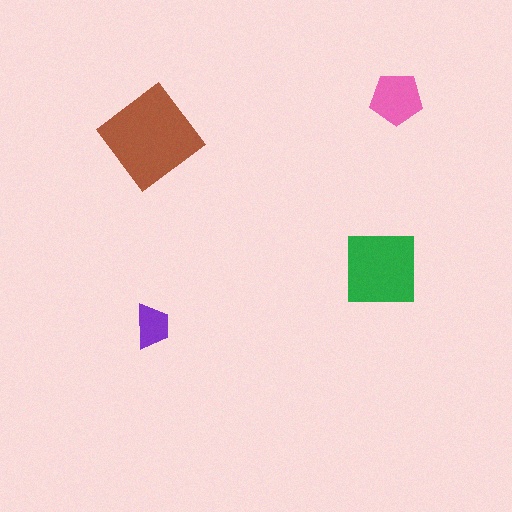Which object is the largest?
The brown diamond.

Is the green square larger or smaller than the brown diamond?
Smaller.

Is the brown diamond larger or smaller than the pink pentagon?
Larger.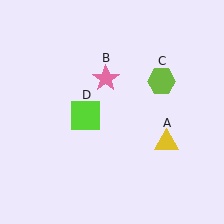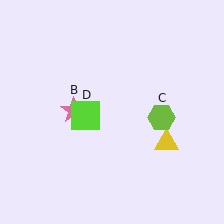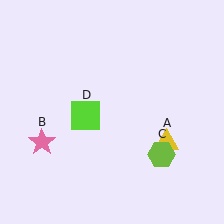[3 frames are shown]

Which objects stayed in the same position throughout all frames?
Yellow triangle (object A) and lime square (object D) remained stationary.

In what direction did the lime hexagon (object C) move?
The lime hexagon (object C) moved down.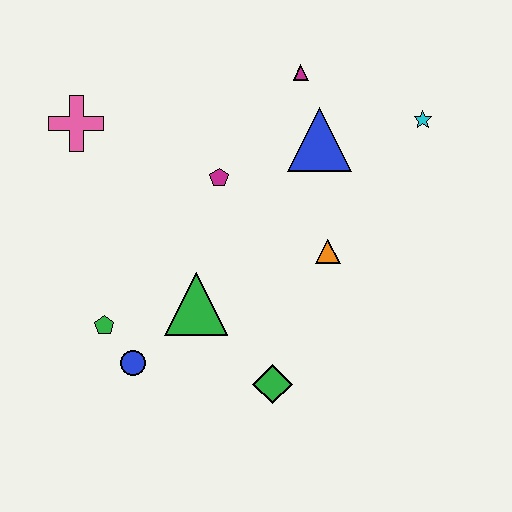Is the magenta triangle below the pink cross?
No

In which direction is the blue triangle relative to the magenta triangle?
The blue triangle is below the magenta triangle.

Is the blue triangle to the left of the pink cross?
No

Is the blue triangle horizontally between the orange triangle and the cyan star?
No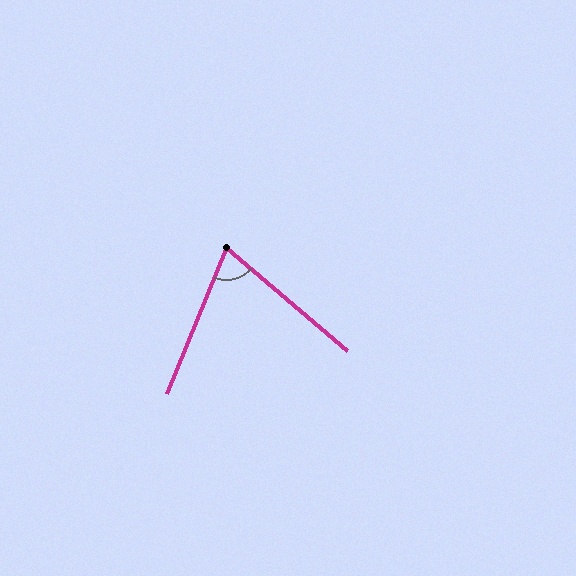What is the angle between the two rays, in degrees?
Approximately 72 degrees.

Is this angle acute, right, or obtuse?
It is acute.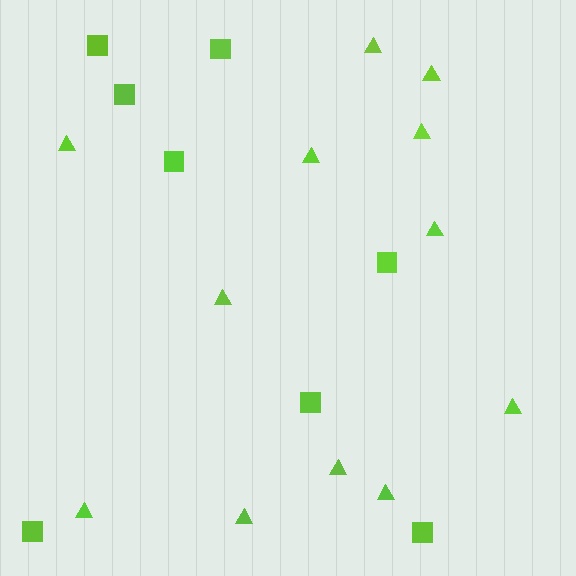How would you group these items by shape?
There are 2 groups: one group of triangles (12) and one group of squares (8).